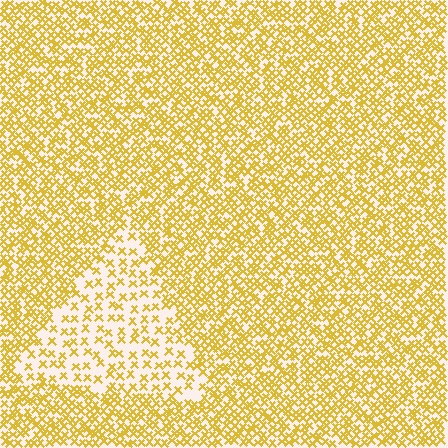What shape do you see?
I see a triangle.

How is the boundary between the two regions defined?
The boundary is defined by a change in element density (approximately 2.3x ratio). All elements are the same color, size, and shape.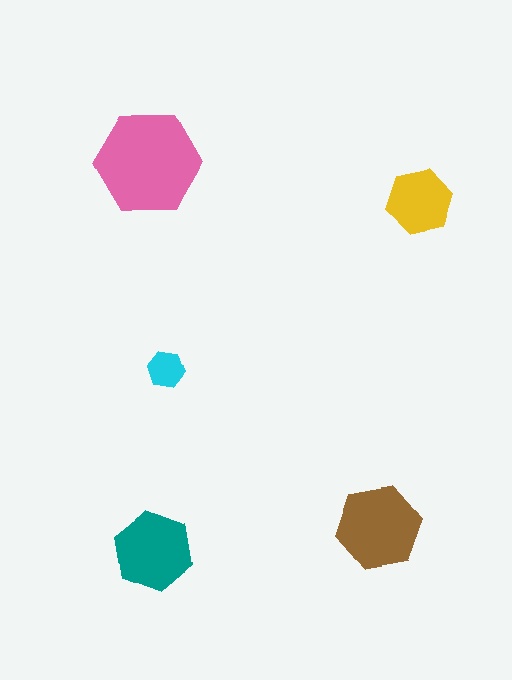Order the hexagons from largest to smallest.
the pink one, the brown one, the teal one, the yellow one, the cyan one.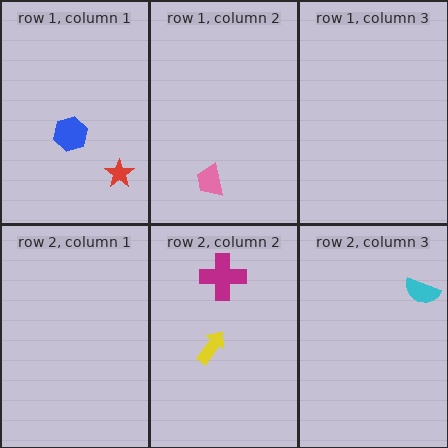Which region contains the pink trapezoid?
The row 1, column 2 region.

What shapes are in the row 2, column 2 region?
The yellow arrow, the magenta cross.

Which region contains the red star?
The row 1, column 1 region.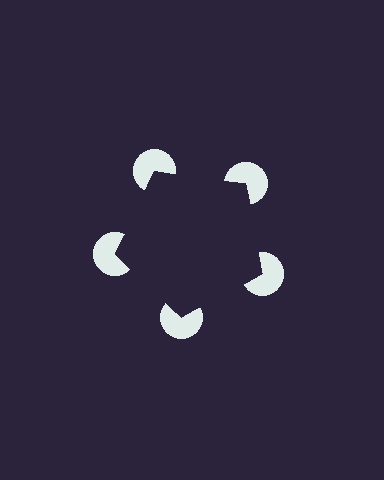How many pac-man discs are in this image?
There are 5 — one at each vertex of the illusory pentagon.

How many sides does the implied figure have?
5 sides.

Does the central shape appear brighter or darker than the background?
It typically appears slightly darker than the background, even though no actual brightness change is drawn.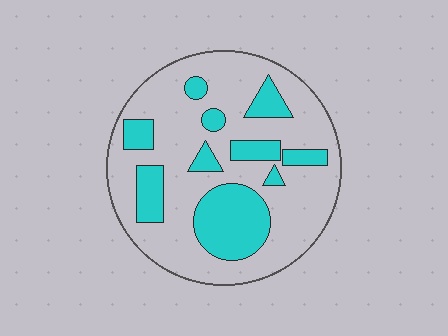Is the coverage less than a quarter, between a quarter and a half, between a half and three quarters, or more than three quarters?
Between a quarter and a half.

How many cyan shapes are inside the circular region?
10.